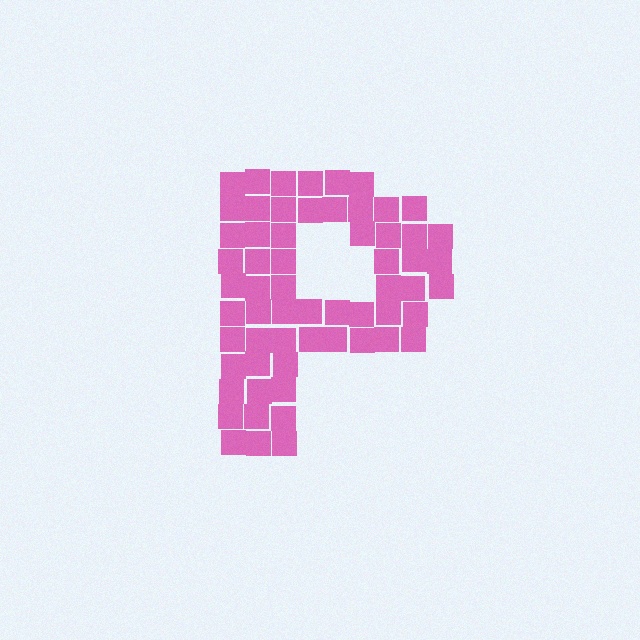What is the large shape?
The large shape is the letter P.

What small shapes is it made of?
It is made of small squares.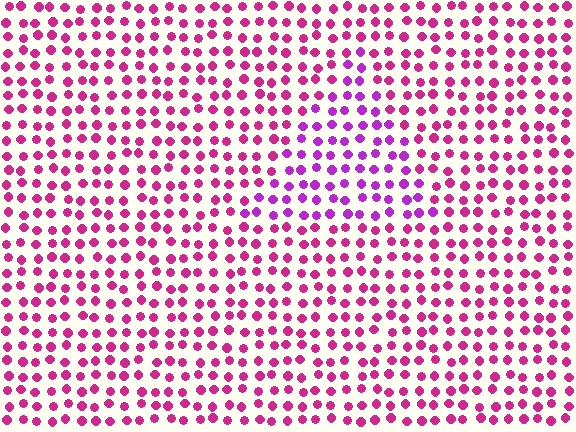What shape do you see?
I see a triangle.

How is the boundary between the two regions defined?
The boundary is defined purely by a slight shift in hue (about 31 degrees). Spacing, size, and orientation are identical on both sides.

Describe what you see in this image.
The image is filled with small magenta elements in a uniform arrangement. A triangle-shaped region is visible where the elements are tinted to a slightly different hue, forming a subtle color boundary.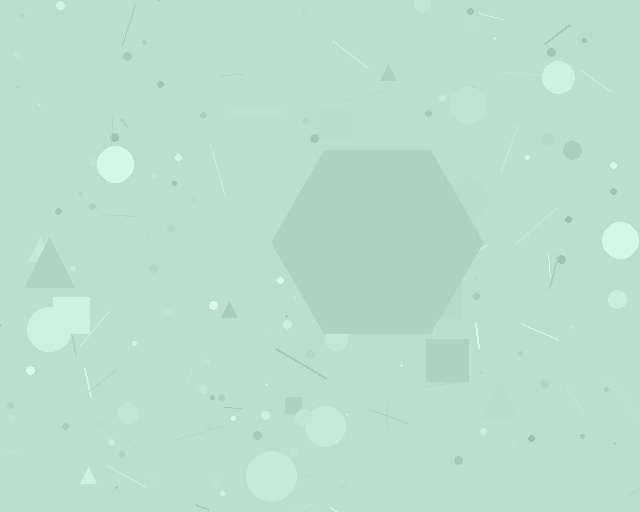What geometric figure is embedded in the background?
A hexagon is embedded in the background.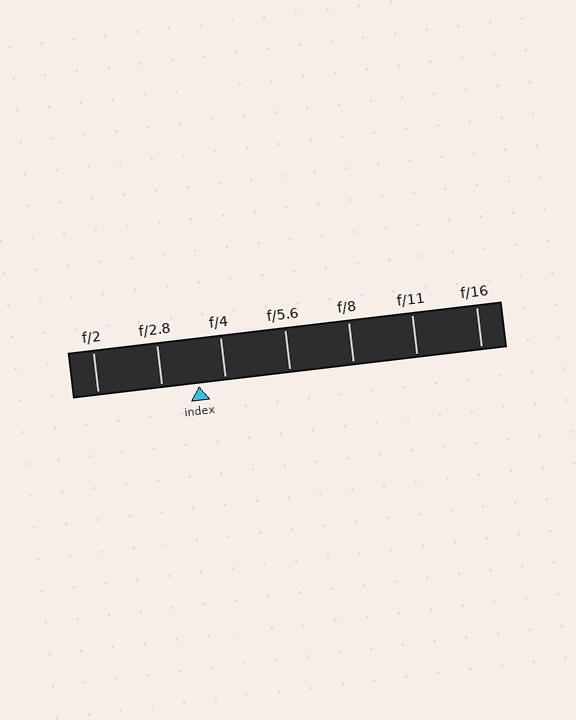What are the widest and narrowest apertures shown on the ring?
The widest aperture shown is f/2 and the narrowest is f/16.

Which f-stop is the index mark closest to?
The index mark is closest to f/4.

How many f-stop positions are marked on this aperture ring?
There are 7 f-stop positions marked.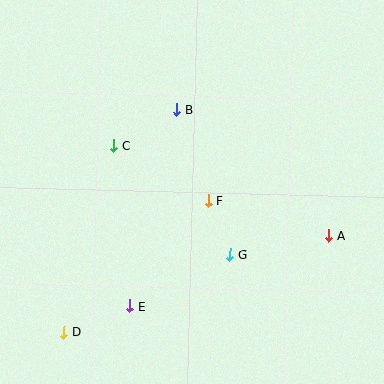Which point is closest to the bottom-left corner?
Point D is closest to the bottom-left corner.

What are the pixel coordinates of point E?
Point E is at (130, 306).